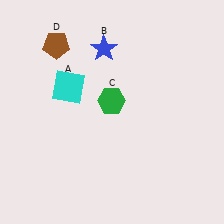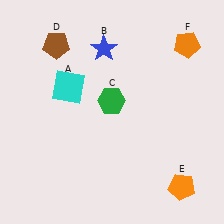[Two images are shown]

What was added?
An orange pentagon (E), an orange pentagon (F) were added in Image 2.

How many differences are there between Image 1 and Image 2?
There are 2 differences between the two images.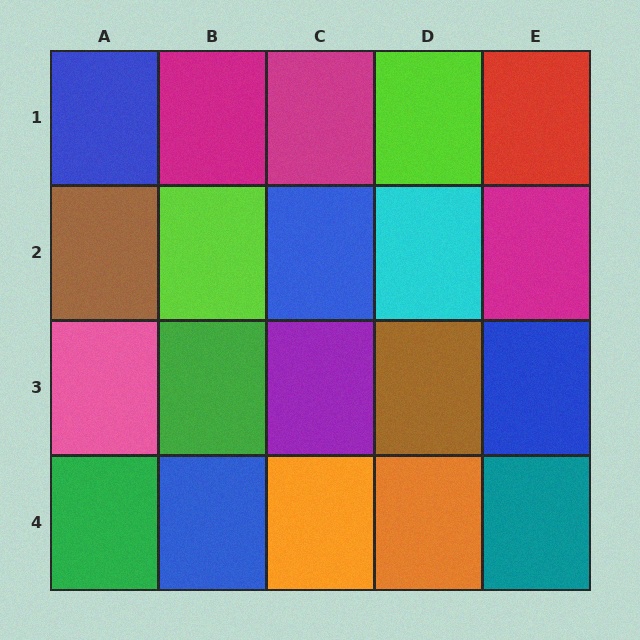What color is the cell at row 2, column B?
Lime.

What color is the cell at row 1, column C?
Magenta.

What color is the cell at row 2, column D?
Cyan.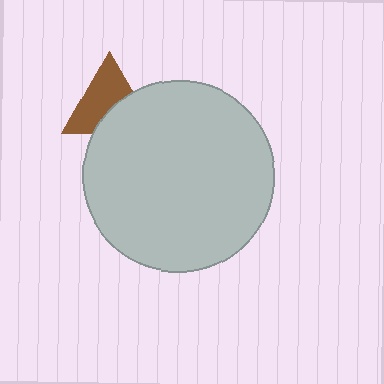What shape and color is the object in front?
The object in front is a light gray circle.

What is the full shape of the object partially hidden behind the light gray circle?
The partially hidden object is a brown triangle.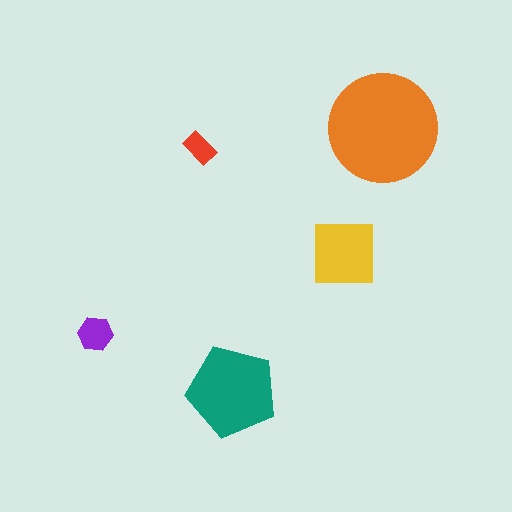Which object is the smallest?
The red rectangle.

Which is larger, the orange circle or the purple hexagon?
The orange circle.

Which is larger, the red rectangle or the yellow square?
The yellow square.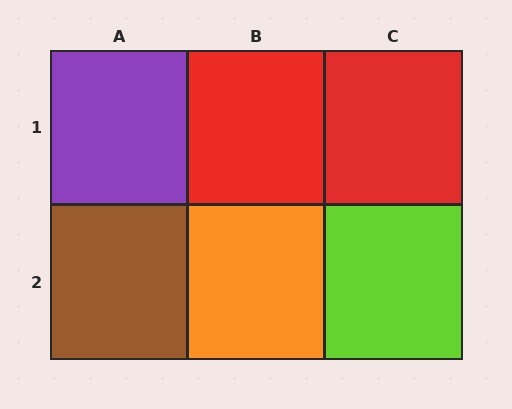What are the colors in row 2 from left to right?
Brown, orange, lime.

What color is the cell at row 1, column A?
Purple.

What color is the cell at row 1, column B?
Red.